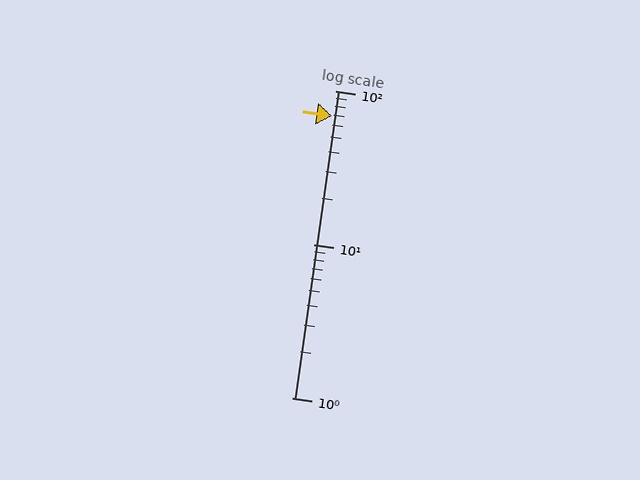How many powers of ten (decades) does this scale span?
The scale spans 2 decades, from 1 to 100.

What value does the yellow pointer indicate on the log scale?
The pointer indicates approximately 68.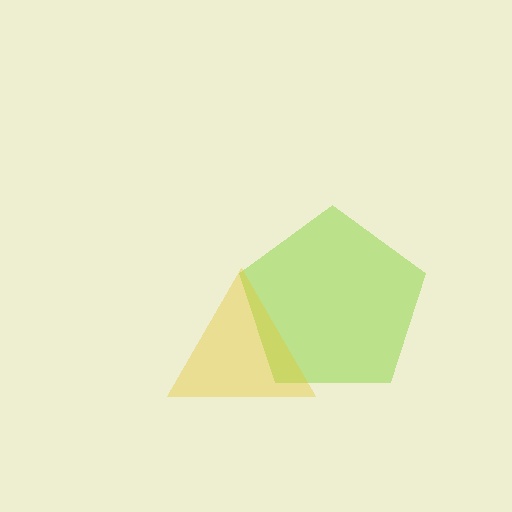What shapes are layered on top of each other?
The layered shapes are: a lime pentagon, a yellow triangle.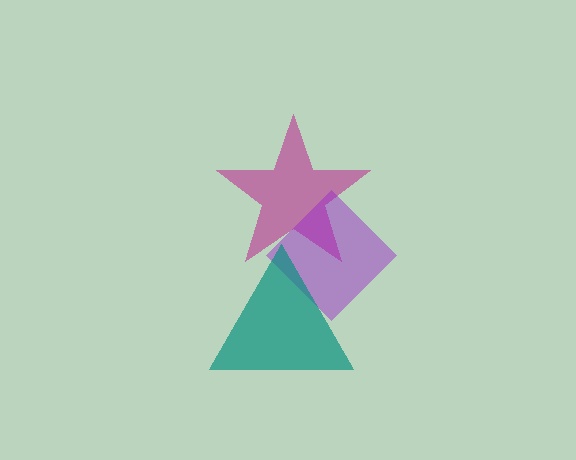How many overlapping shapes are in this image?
There are 3 overlapping shapes in the image.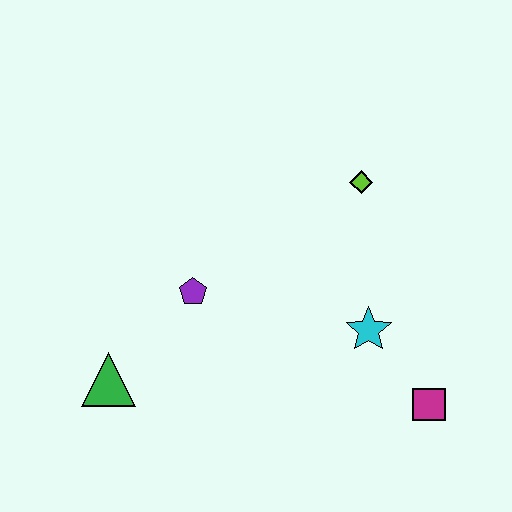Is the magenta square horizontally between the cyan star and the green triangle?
No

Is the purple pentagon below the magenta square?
No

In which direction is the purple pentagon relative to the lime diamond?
The purple pentagon is to the left of the lime diamond.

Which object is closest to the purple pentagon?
The green triangle is closest to the purple pentagon.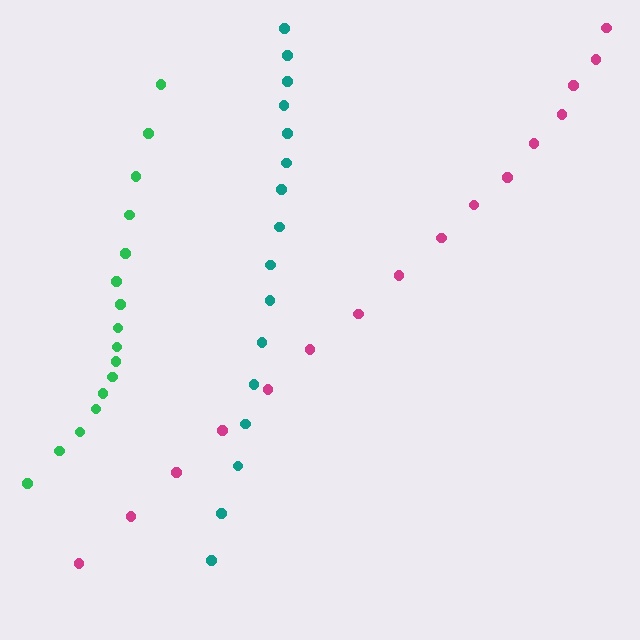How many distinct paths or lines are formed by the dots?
There are 3 distinct paths.